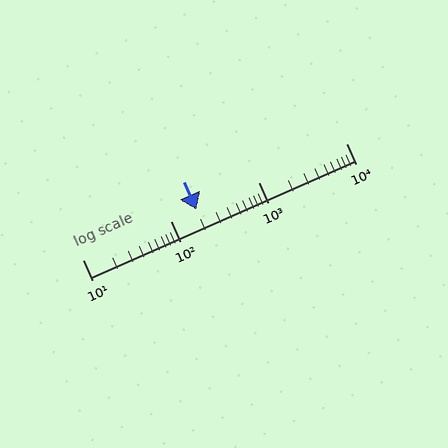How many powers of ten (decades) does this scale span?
The scale spans 3 decades, from 10 to 10000.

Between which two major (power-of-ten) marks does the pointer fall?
The pointer is between 100 and 1000.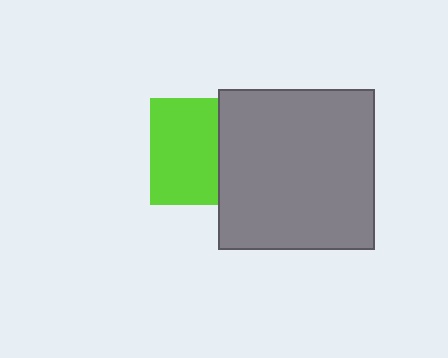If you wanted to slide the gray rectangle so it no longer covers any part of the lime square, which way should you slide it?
Slide it right — that is the most direct way to separate the two shapes.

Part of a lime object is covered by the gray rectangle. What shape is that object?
It is a square.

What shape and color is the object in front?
The object in front is a gray rectangle.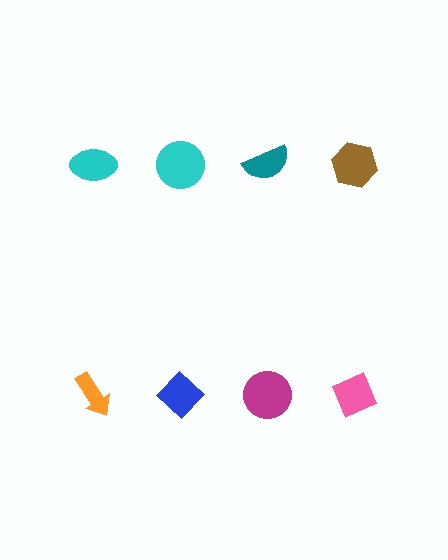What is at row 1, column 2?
A cyan circle.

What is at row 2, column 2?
A blue diamond.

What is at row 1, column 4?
A brown hexagon.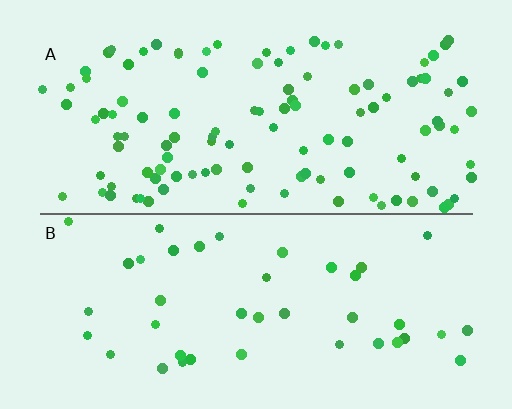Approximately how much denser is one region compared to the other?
Approximately 2.7× — region A over region B.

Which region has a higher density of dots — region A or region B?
A (the top).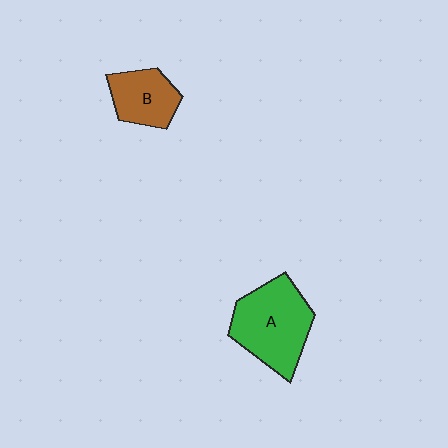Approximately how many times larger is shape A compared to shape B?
Approximately 1.7 times.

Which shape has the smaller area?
Shape B (brown).